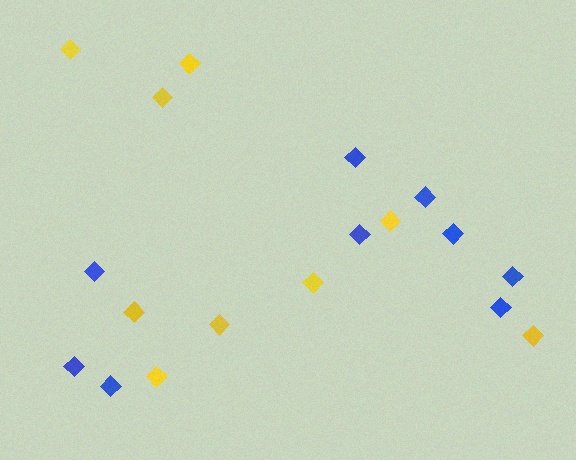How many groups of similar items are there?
There are 2 groups: one group of yellow diamonds (9) and one group of blue diamonds (9).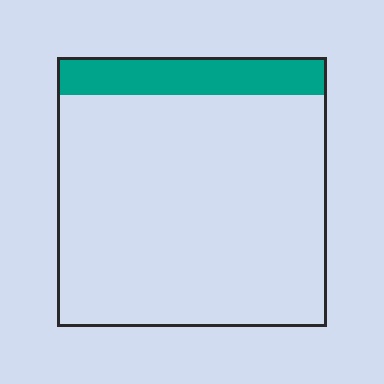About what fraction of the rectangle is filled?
About one eighth (1/8).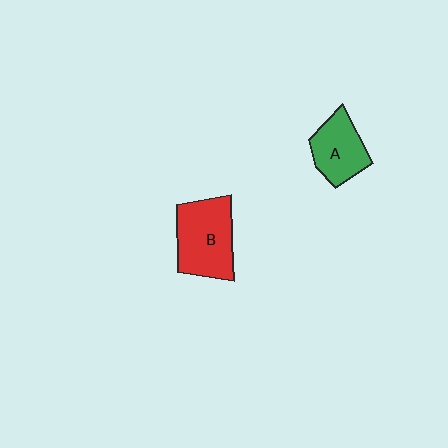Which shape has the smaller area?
Shape A (green).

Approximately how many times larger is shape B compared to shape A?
Approximately 1.4 times.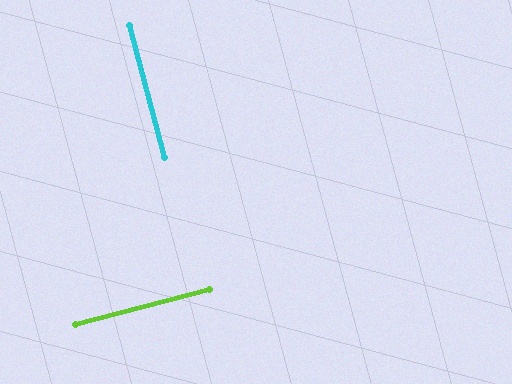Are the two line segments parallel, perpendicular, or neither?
Perpendicular — they meet at approximately 90°.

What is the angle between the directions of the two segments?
Approximately 90 degrees.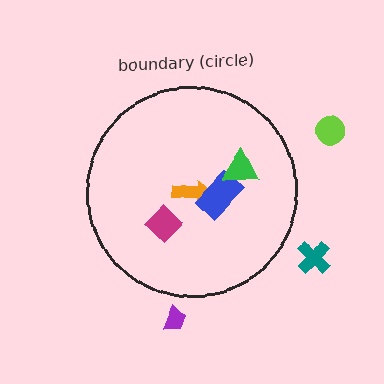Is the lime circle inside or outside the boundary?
Outside.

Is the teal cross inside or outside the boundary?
Outside.